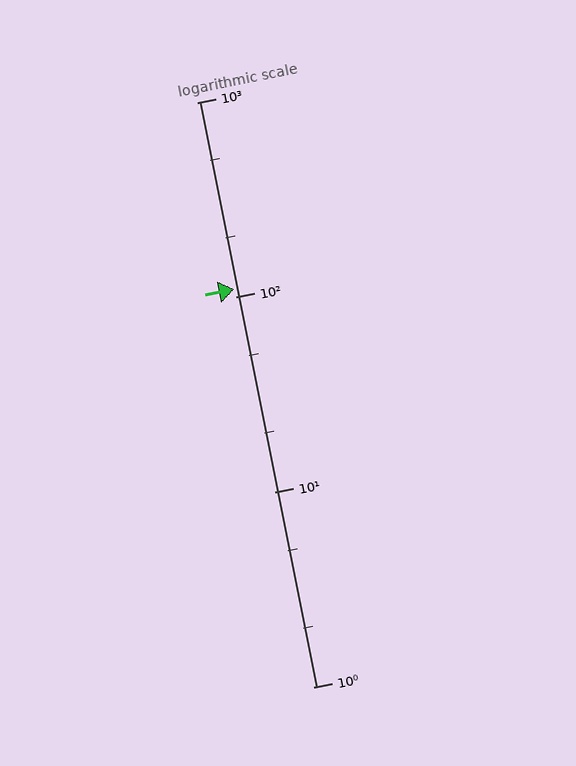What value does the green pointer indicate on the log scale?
The pointer indicates approximately 110.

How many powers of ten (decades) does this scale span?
The scale spans 3 decades, from 1 to 1000.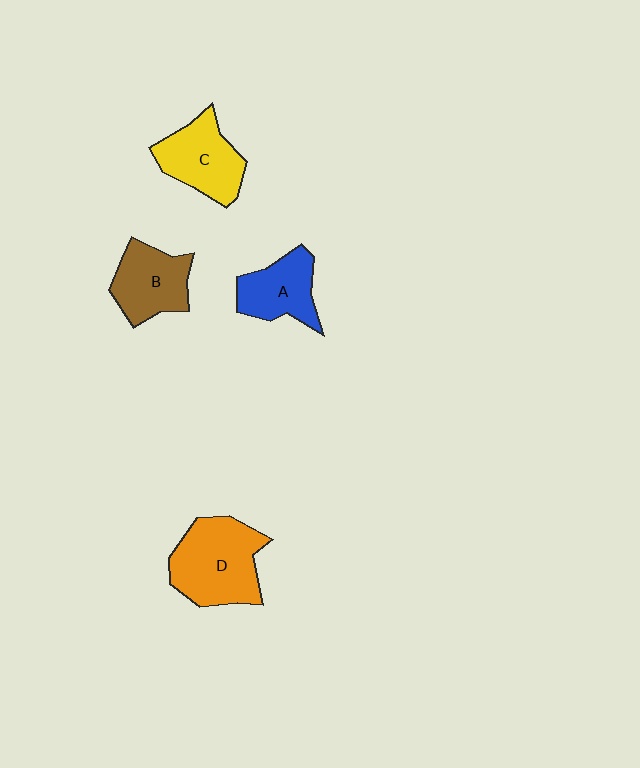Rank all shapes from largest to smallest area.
From largest to smallest: D (orange), C (yellow), B (brown), A (blue).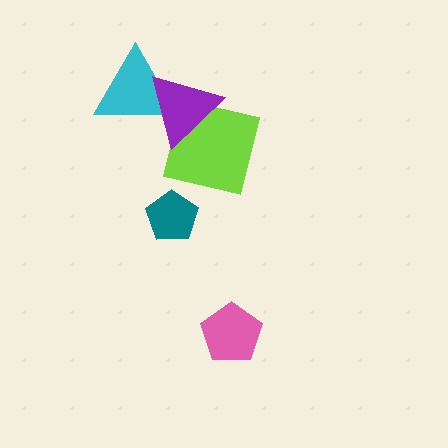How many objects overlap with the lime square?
1 object overlaps with the lime square.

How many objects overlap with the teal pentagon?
0 objects overlap with the teal pentagon.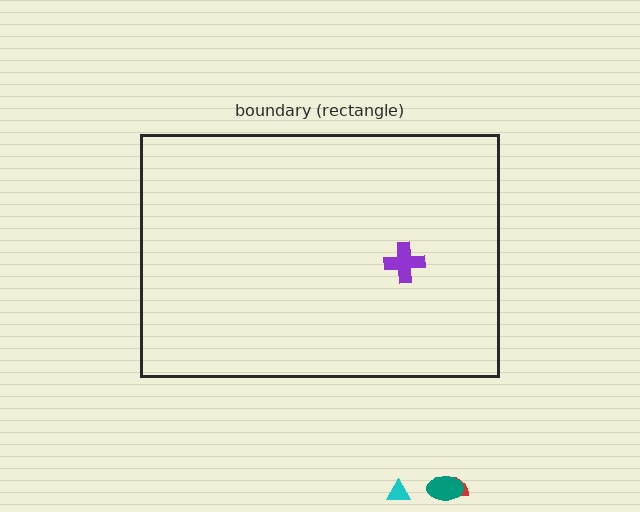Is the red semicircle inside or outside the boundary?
Outside.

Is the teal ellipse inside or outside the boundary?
Outside.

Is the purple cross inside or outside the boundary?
Inside.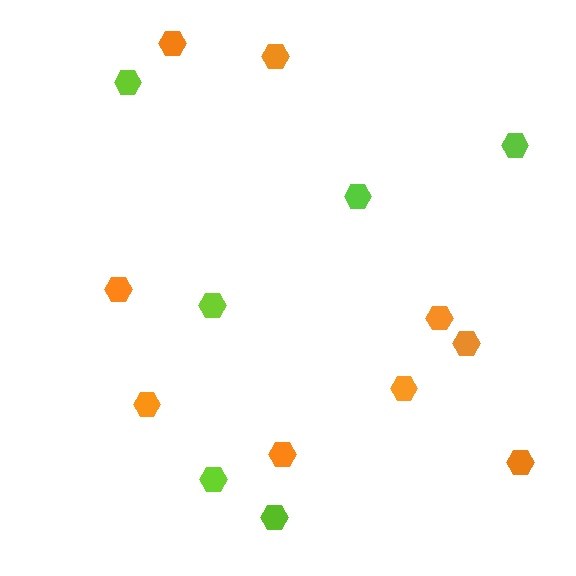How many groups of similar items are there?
There are 2 groups: one group of orange hexagons (9) and one group of lime hexagons (6).